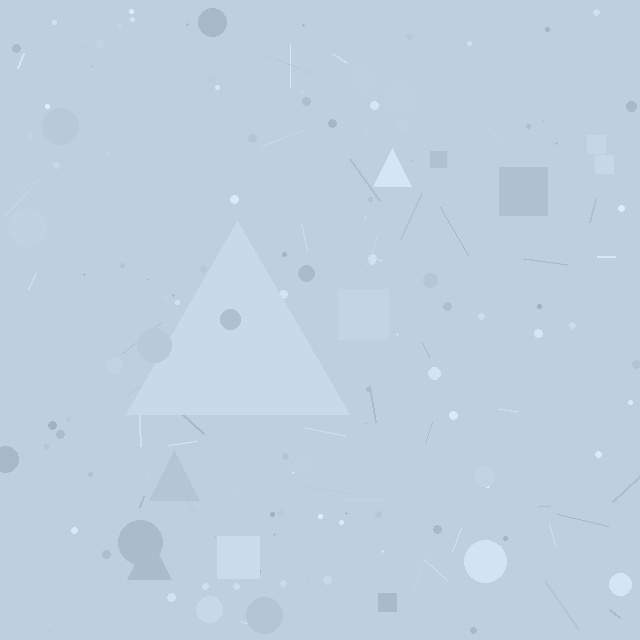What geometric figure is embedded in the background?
A triangle is embedded in the background.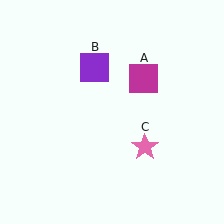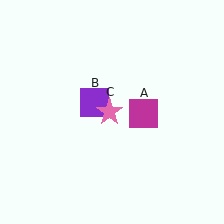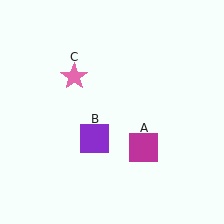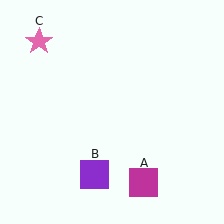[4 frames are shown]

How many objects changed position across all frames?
3 objects changed position: magenta square (object A), purple square (object B), pink star (object C).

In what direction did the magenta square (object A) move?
The magenta square (object A) moved down.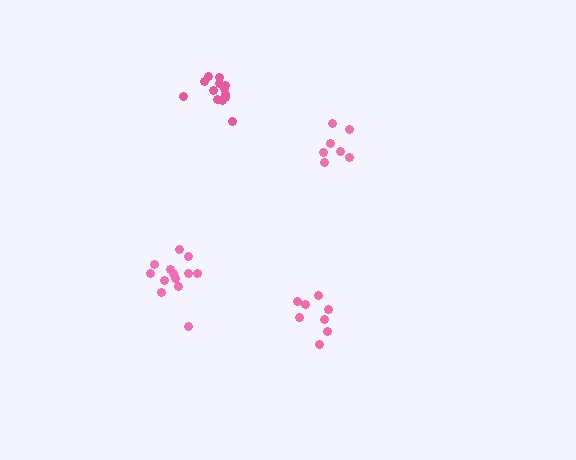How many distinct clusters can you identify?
There are 4 distinct clusters.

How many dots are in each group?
Group 1: 13 dots, Group 2: 8 dots, Group 3: 13 dots, Group 4: 7 dots (41 total).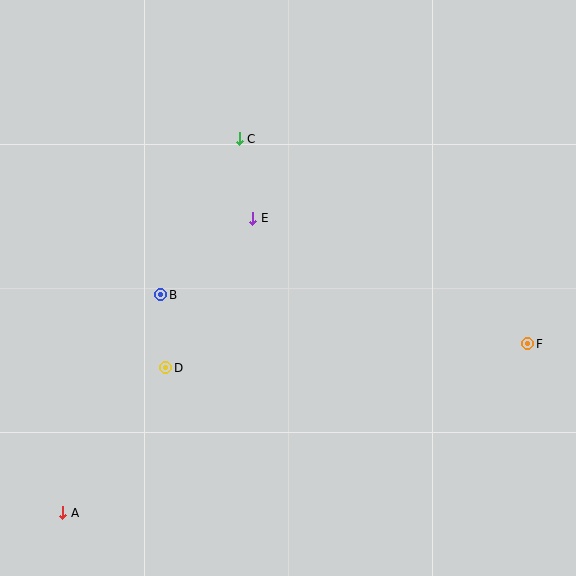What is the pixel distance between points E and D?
The distance between E and D is 173 pixels.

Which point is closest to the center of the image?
Point E at (253, 218) is closest to the center.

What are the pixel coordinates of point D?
Point D is at (166, 368).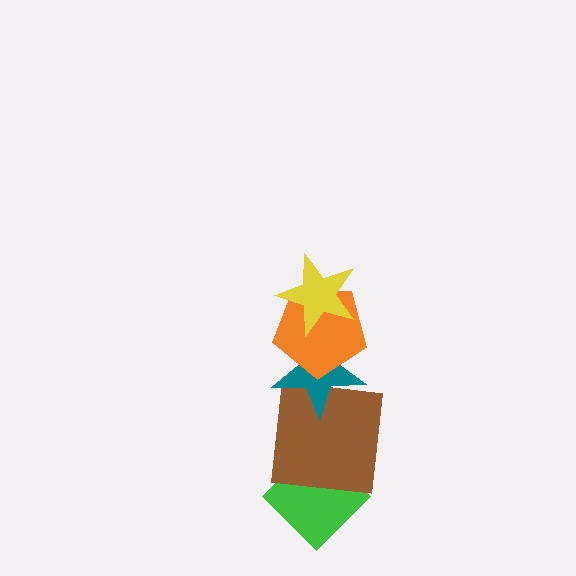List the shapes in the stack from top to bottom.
From top to bottom: the yellow star, the orange pentagon, the teal star, the brown square, the green diamond.